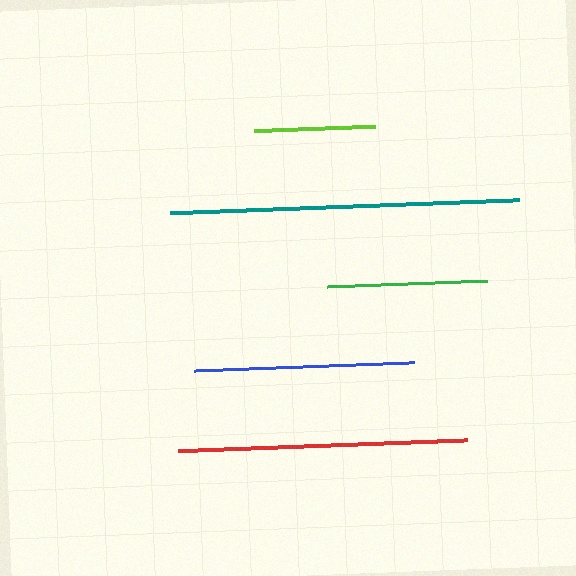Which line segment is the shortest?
The lime line is the shortest at approximately 121 pixels.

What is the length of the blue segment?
The blue segment is approximately 220 pixels long.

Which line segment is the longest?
The teal line is the longest at approximately 349 pixels.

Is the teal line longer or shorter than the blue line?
The teal line is longer than the blue line.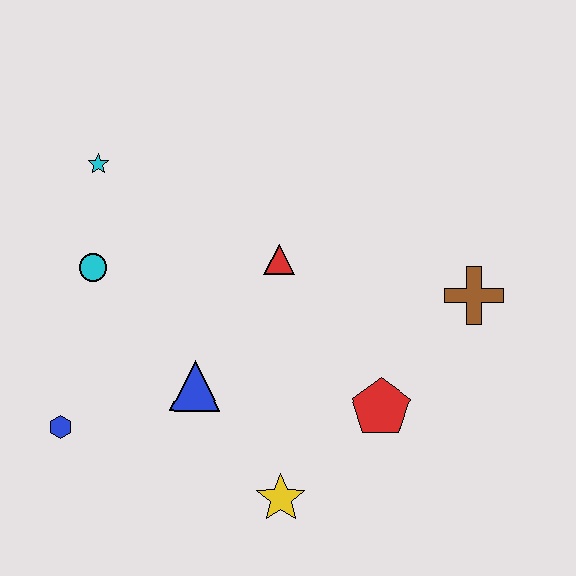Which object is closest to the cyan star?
The cyan circle is closest to the cyan star.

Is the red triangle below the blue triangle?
No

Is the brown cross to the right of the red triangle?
Yes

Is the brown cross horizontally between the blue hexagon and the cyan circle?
No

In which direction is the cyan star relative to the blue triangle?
The cyan star is above the blue triangle.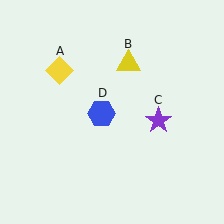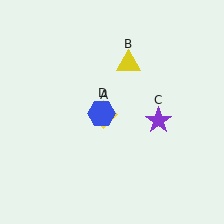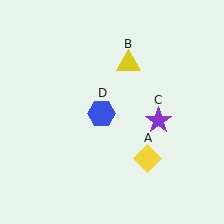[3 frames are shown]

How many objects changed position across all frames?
1 object changed position: yellow diamond (object A).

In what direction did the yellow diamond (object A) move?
The yellow diamond (object A) moved down and to the right.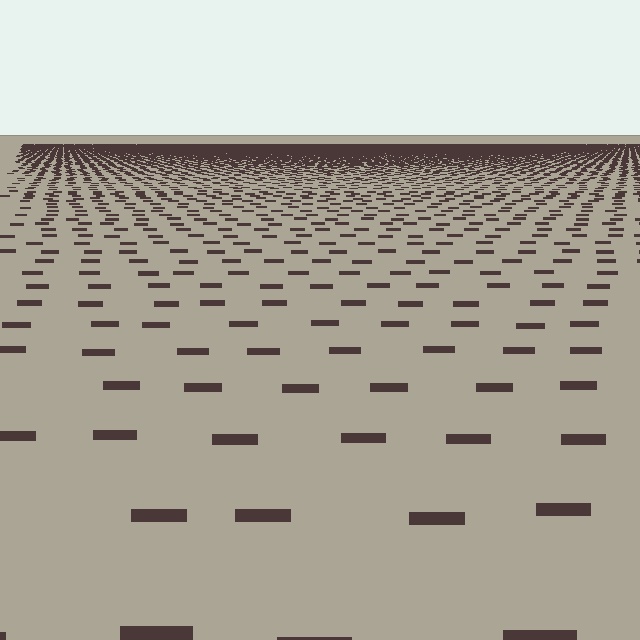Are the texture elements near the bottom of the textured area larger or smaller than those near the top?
Larger. Near the bottom, elements are closer to the viewer and appear at a bigger on-screen size.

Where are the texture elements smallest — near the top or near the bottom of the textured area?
Near the top.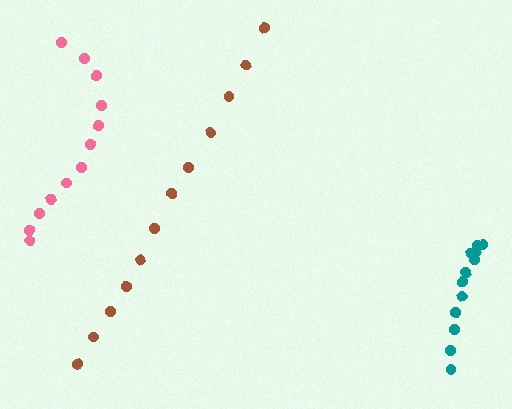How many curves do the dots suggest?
There are 3 distinct paths.